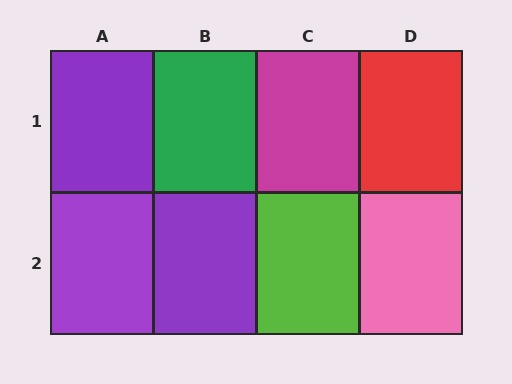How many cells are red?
1 cell is red.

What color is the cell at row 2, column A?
Purple.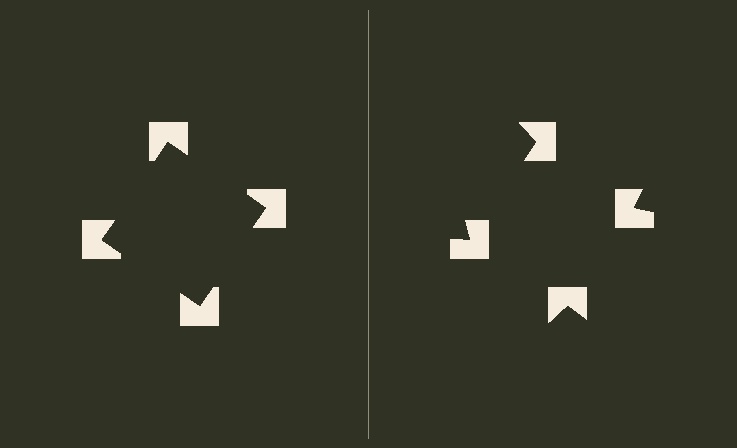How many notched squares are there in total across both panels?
8 — 4 on each side.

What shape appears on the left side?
An illusory square.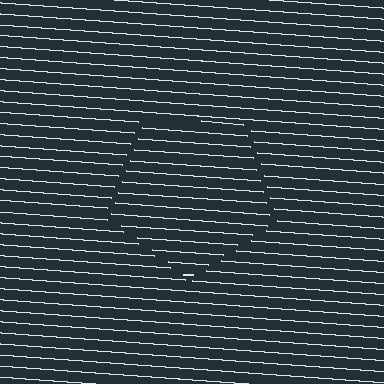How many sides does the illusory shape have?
5 sides — the line-ends trace a pentagon.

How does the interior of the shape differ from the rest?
The interior of the shape contains the same grating, shifted by half a period — the contour is defined by the phase discontinuity where line-ends from the inner and outer gratings abut.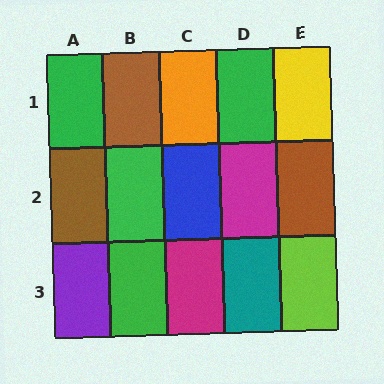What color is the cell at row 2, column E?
Brown.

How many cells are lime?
1 cell is lime.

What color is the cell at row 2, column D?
Magenta.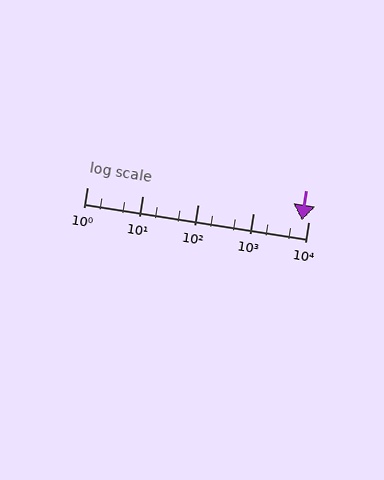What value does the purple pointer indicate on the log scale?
The pointer indicates approximately 7500.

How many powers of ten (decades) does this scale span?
The scale spans 4 decades, from 1 to 10000.